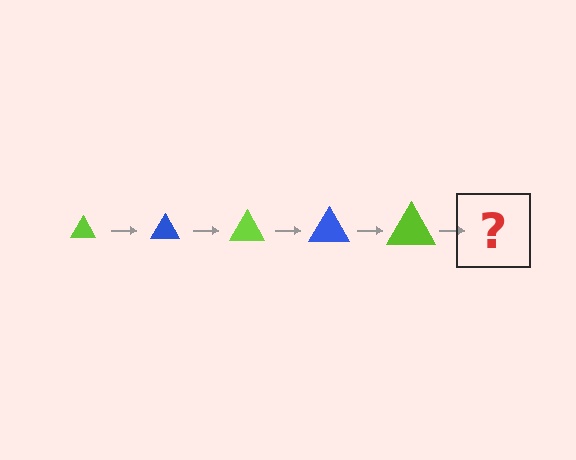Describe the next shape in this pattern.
It should be a blue triangle, larger than the previous one.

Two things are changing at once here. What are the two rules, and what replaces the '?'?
The two rules are that the triangle grows larger each step and the color cycles through lime and blue. The '?' should be a blue triangle, larger than the previous one.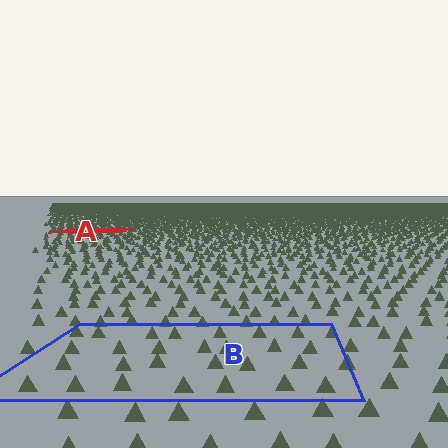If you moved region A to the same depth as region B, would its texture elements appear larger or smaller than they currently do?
They would appear larger. At a closer depth, the same texture elements are projected at a bigger on-screen size.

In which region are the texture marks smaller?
The texture marks are smaller in region A, because it is farther away.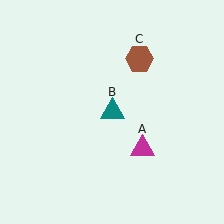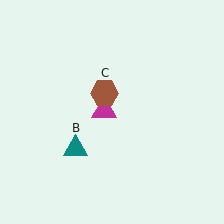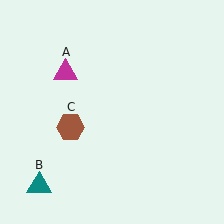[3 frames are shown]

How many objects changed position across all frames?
3 objects changed position: magenta triangle (object A), teal triangle (object B), brown hexagon (object C).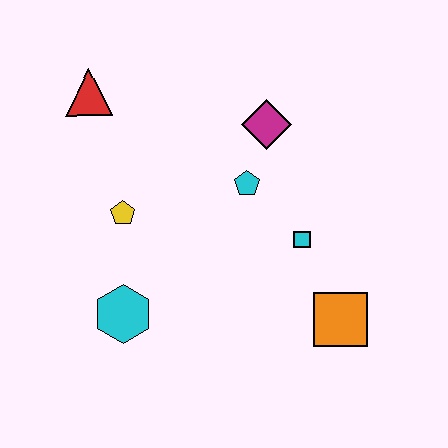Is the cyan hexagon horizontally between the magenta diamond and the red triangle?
Yes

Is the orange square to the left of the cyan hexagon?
No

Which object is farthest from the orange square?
The red triangle is farthest from the orange square.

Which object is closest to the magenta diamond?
The cyan pentagon is closest to the magenta diamond.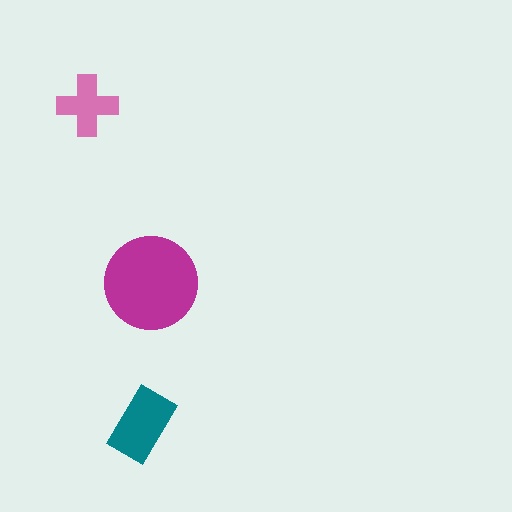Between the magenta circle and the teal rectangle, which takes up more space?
The magenta circle.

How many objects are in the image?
There are 3 objects in the image.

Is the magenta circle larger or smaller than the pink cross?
Larger.